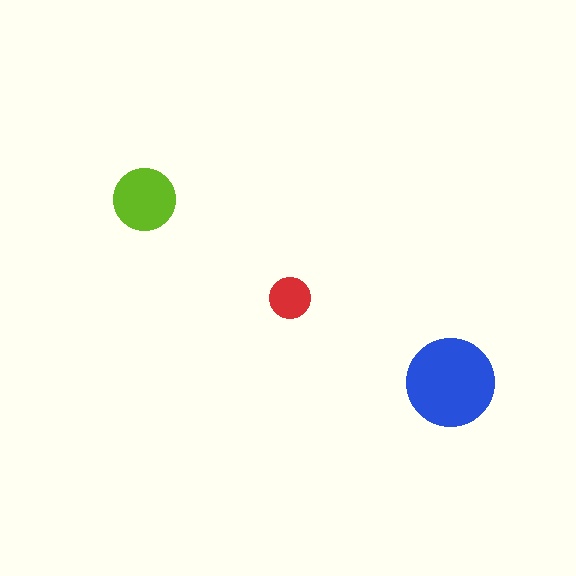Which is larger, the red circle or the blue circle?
The blue one.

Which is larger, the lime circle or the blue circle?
The blue one.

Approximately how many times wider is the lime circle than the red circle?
About 1.5 times wider.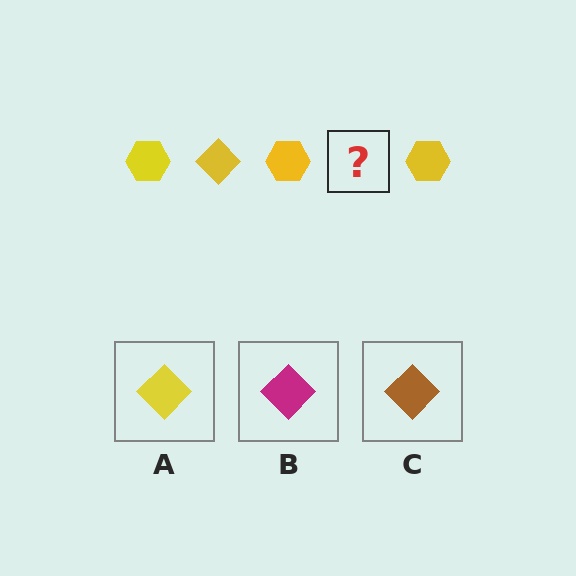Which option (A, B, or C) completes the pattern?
A.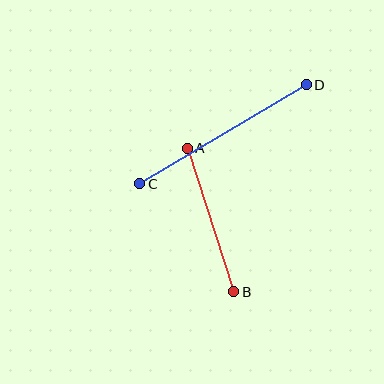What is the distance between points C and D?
The distance is approximately 194 pixels.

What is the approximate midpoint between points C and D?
The midpoint is at approximately (223, 134) pixels.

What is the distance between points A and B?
The distance is approximately 151 pixels.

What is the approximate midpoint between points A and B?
The midpoint is at approximately (211, 220) pixels.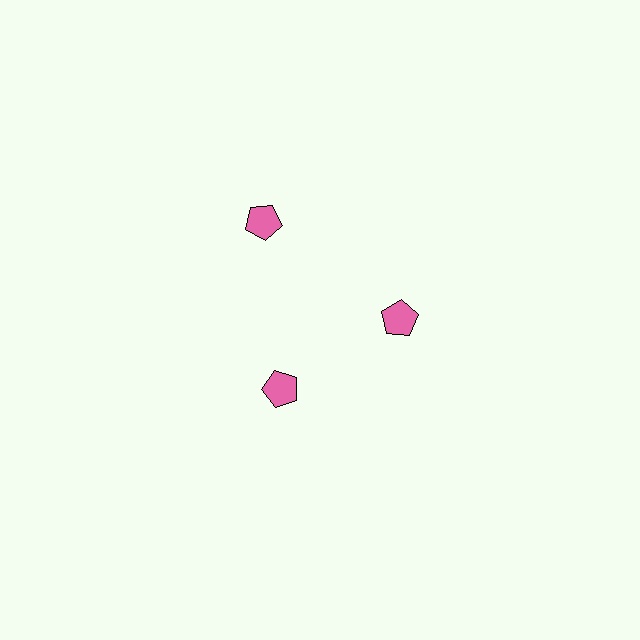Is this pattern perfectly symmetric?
No. The 3 pink pentagons are arranged in a ring, but one element near the 11 o'clock position is pushed outward from the center, breaking the 3-fold rotational symmetry.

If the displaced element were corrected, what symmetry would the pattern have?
It would have 3-fold rotational symmetry — the pattern would map onto itself every 120 degrees.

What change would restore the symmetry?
The symmetry would be restored by moving it inward, back onto the ring so that all 3 pentagons sit at equal angles and equal distance from the center.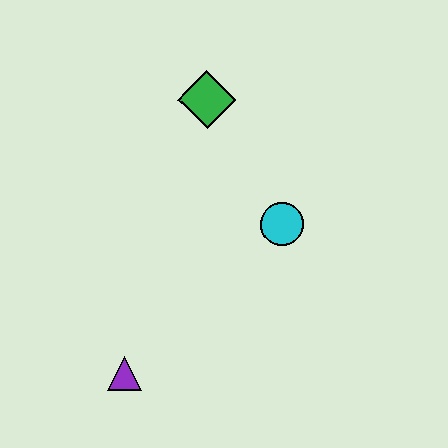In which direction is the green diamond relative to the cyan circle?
The green diamond is above the cyan circle.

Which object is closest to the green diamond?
The cyan circle is closest to the green diamond.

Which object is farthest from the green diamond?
The purple triangle is farthest from the green diamond.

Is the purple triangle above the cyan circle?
No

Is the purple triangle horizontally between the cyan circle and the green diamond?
No